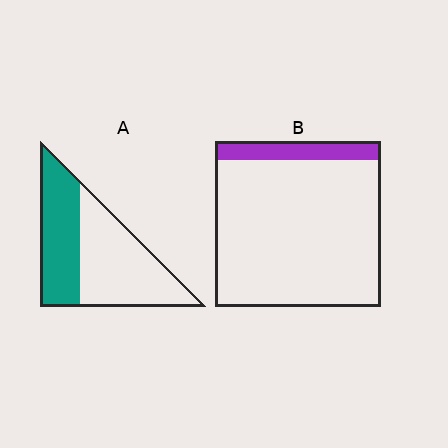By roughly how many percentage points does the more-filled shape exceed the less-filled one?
By roughly 30 percentage points (A over B).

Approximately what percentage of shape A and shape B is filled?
A is approximately 40% and B is approximately 10%.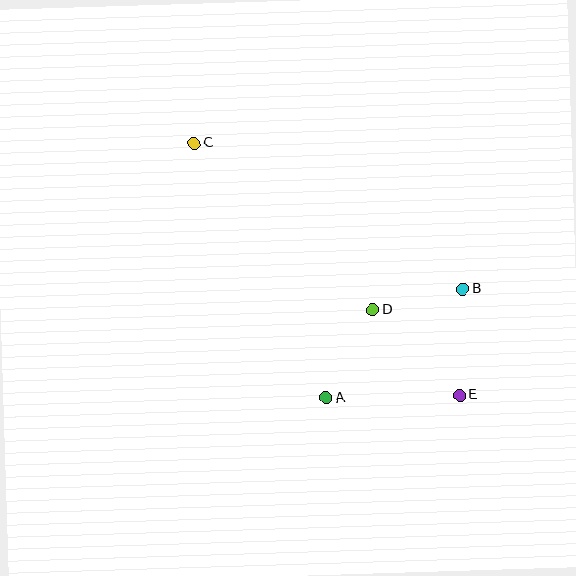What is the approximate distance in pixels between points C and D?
The distance between C and D is approximately 244 pixels.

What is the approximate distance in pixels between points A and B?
The distance between A and B is approximately 175 pixels.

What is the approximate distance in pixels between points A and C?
The distance between A and C is approximately 286 pixels.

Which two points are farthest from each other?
Points C and E are farthest from each other.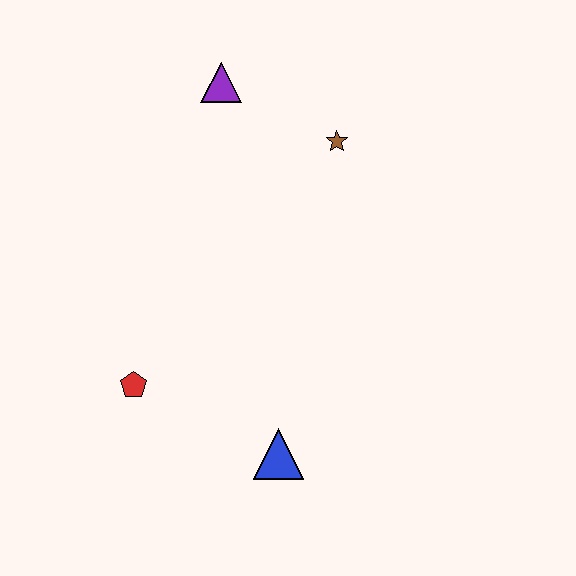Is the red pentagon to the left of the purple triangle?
Yes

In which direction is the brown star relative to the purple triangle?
The brown star is to the right of the purple triangle.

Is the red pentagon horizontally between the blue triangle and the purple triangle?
No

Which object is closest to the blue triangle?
The red pentagon is closest to the blue triangle.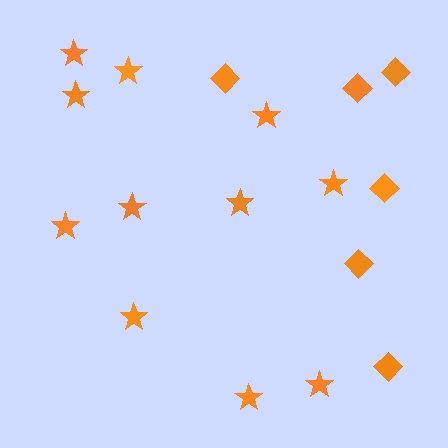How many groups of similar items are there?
There are 2 groups: one group of diamonds (6) and one group of stars (11).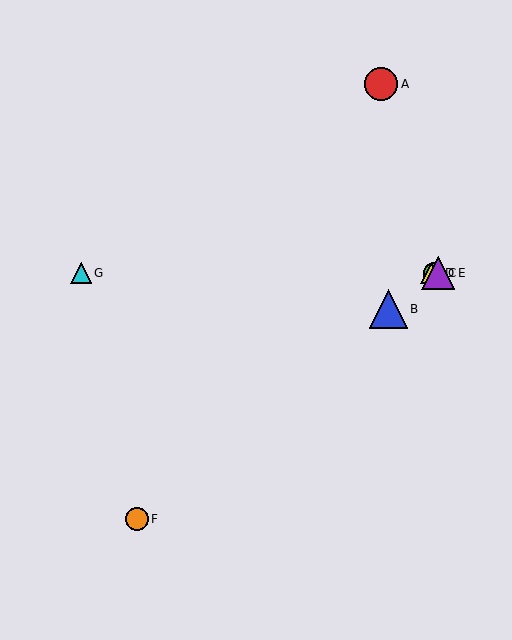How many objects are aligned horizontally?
4 objects (C, D, E, G) are aligned horizontally.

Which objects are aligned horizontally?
Objects C, D, E, G are aligned horizontally.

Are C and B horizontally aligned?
No, C is at y≈273 and B is at y≈309.